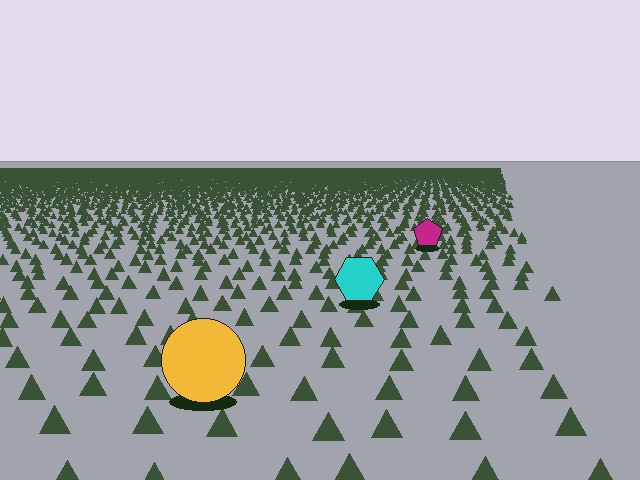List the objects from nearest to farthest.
From nearest to farthest: the yellow circle, the cyan hexagon, the magenta pentagon.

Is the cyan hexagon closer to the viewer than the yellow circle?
No. The yellow circle is closer — you can tell from the texture gradient: the ground texture is coarser near it.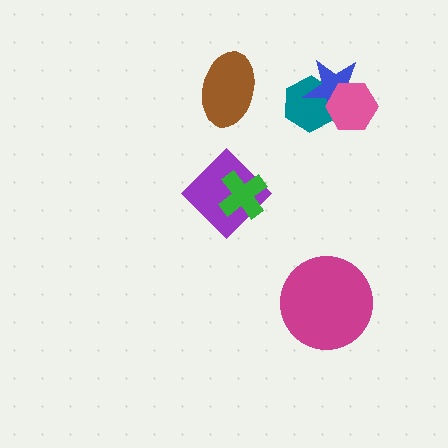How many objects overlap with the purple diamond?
1 object overlaps with the purple diamond.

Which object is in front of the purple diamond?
The green cross is in front of the purple diamond.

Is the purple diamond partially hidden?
Yes, it is partially covered by another shape.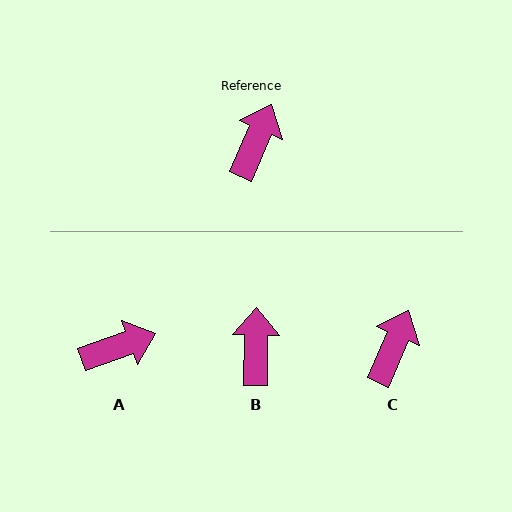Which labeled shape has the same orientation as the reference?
C.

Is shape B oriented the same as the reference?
No, it is off by about 22 degrees.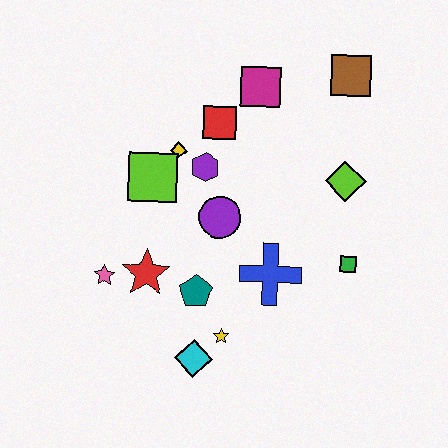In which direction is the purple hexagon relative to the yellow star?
The purple hexagon is above the yellow star.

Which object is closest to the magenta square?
The red square is closest to the magenta square.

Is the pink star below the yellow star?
No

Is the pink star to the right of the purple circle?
No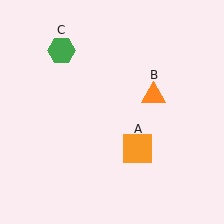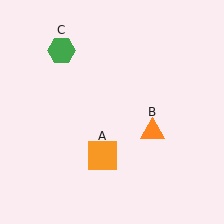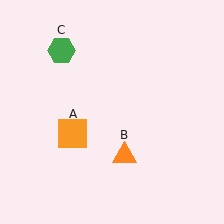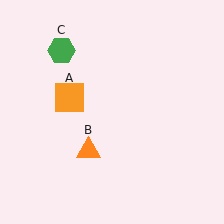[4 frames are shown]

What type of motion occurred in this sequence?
The orange square (object A), orange triangle (object B) rotated clockwise around the center of the scene.